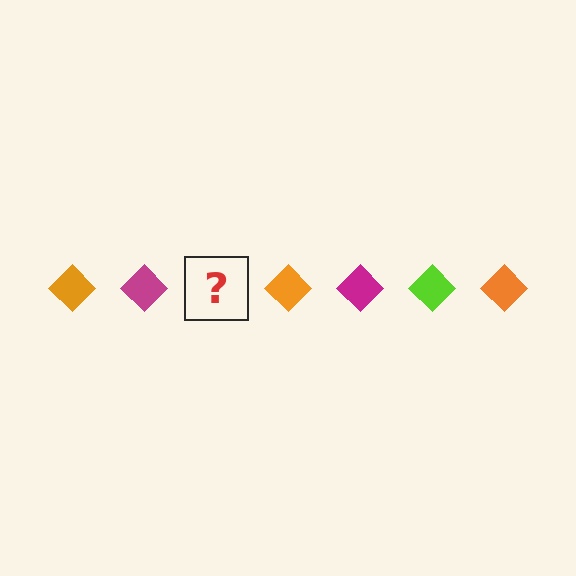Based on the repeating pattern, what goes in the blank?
The blank should be a lime diamond.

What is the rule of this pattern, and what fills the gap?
The rule is that the pattern cycles through orange, magenta, lime diamonds. The gap should be filled with a lime diamond.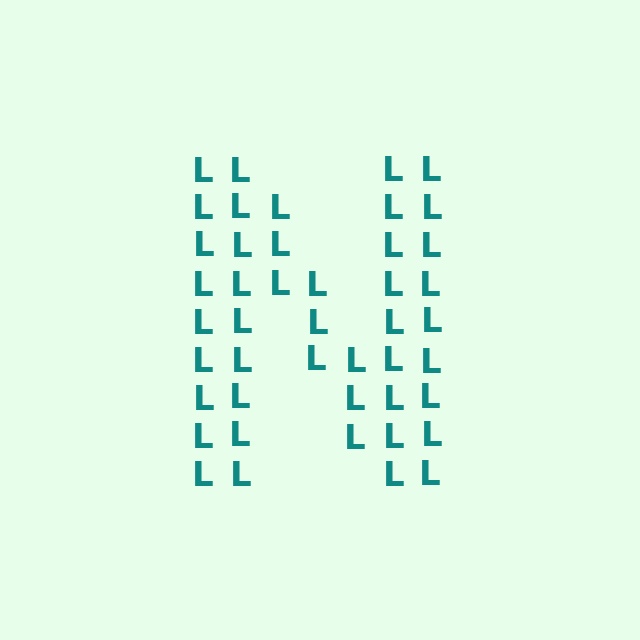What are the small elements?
The small elements are letter L's.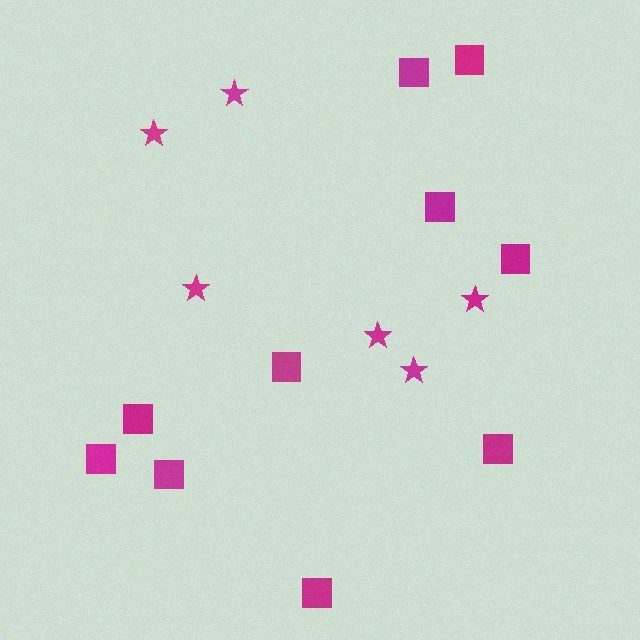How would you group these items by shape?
There are 2 groups: one group of stars (6) and one group of squares (10).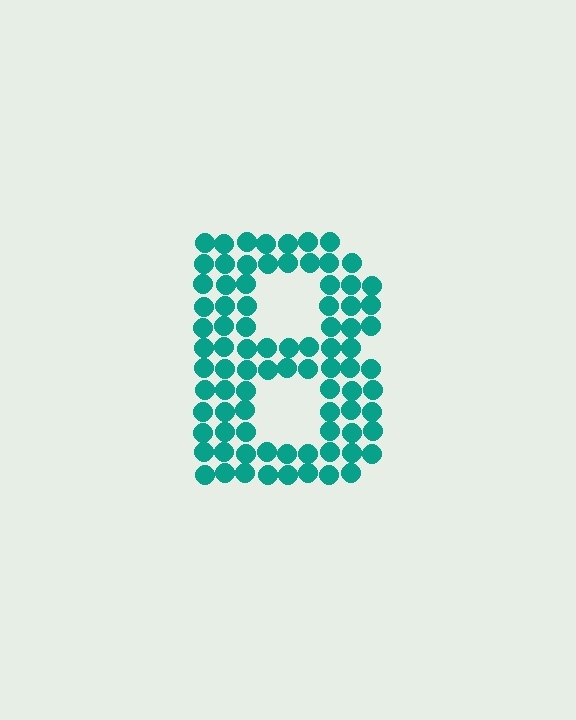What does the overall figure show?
The overall figure shows the letter B.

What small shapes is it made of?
It is made of small circles.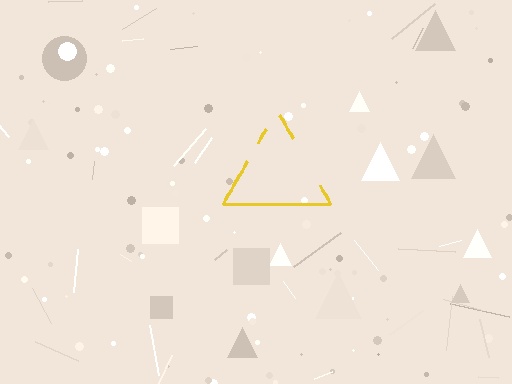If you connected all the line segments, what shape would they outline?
They would outline a triangle.